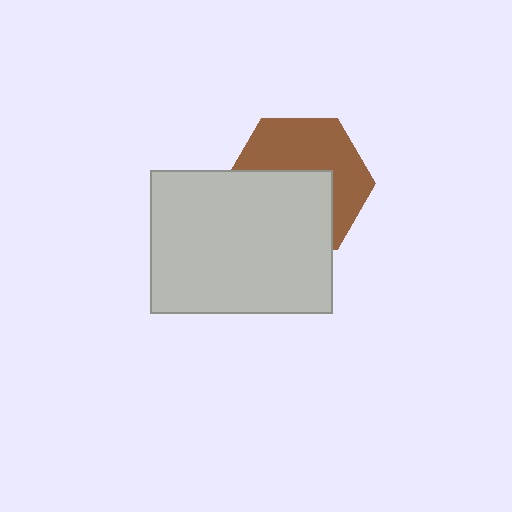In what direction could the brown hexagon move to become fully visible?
The brown hexagon could move up. That would shift it out from behind the light gray rectangle entirely.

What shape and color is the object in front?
The object in front is a light gray rectangle.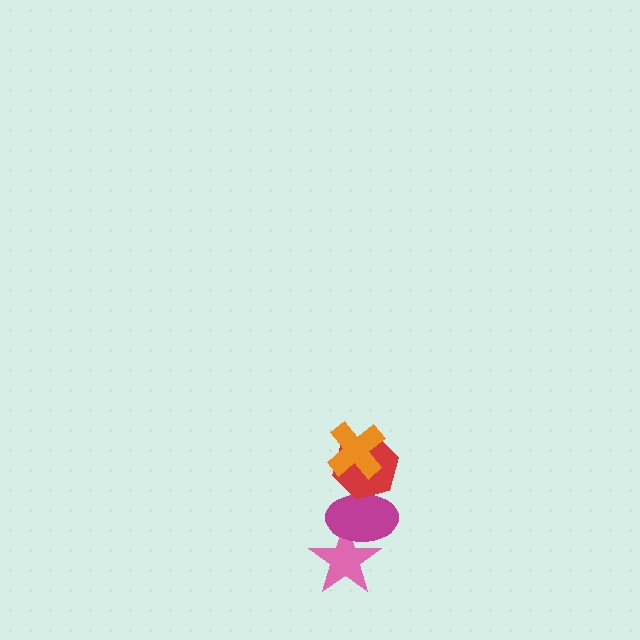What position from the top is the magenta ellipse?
The magenta ellipse is 3rd from the top.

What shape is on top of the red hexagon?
The orange cross is on top of the red hexagon.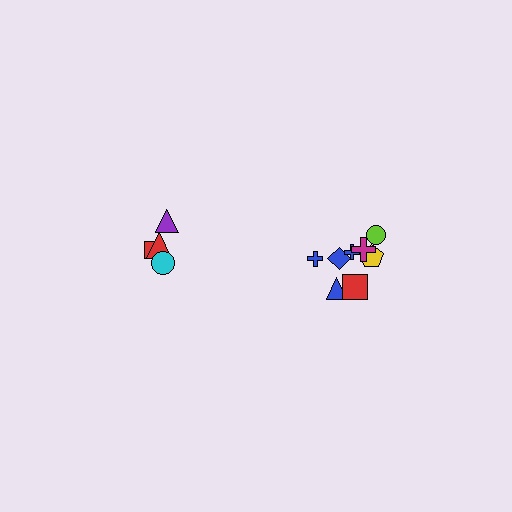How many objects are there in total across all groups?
There are 12 objects.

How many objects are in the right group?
There are 8 objects.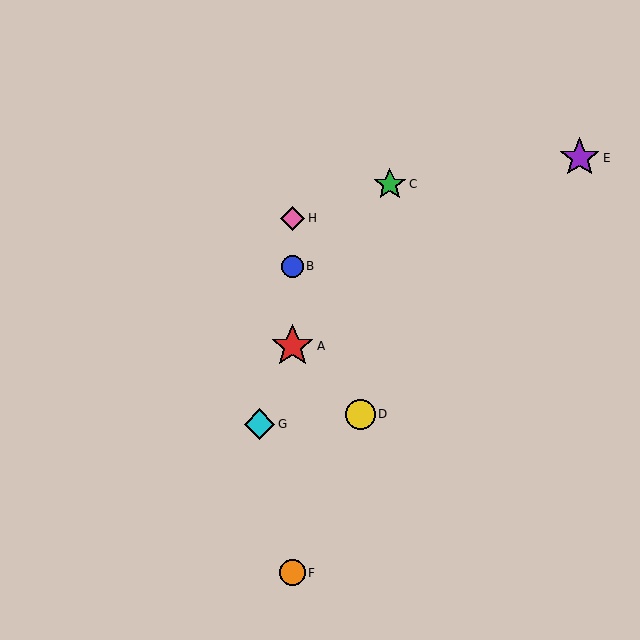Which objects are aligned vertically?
Objects A, B, F, H are aligned vertically.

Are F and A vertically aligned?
Yes, both are at x≈292.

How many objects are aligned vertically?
4 objects (A, B, F, H) are aligned vertically.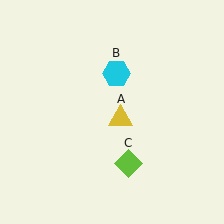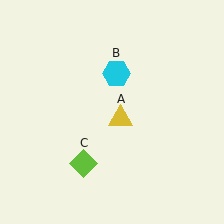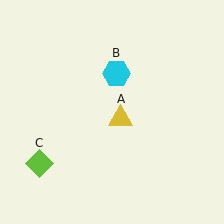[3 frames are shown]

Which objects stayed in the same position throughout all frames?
Yellow triangle (object A) and cyan hexagon (object B) remained stationary.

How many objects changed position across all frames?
1 object changed position: lime diamond (object C).